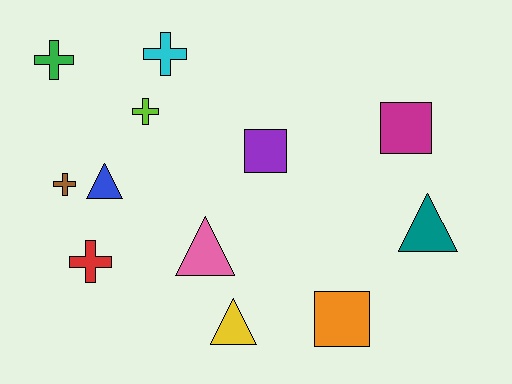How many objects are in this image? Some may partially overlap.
There are 12 objects.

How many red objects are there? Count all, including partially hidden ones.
There is 1 red object.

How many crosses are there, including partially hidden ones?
There are 5 crosses.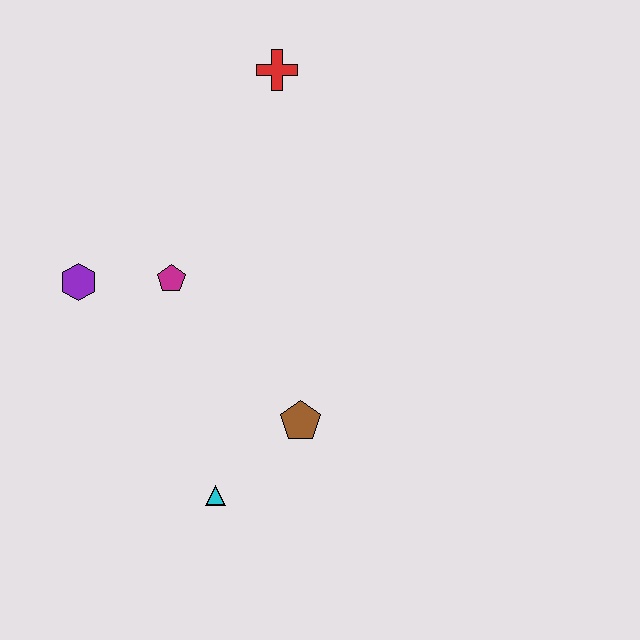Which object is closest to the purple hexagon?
The magenta pentagon is closest to the purple hexagon.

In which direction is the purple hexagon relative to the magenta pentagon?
The purple hexagon is to the left of the magenta pentagon.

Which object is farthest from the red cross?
The cyan triangle is farthest from the red cross.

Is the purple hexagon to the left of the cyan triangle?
Yes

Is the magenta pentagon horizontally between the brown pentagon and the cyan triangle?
No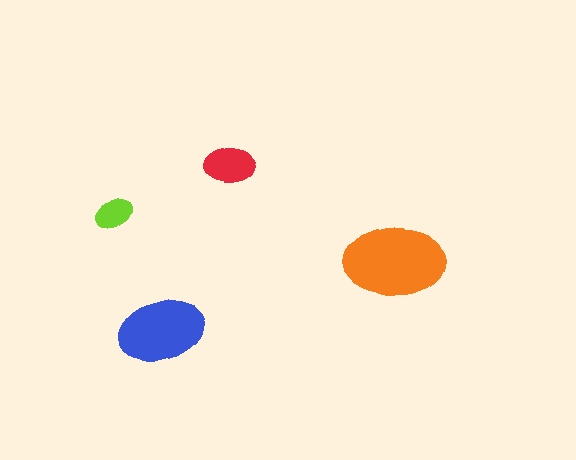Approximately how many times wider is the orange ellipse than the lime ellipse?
About 2.5 times wider.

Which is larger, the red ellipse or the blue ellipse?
The blue one.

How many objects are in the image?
There are 4 objects in the image.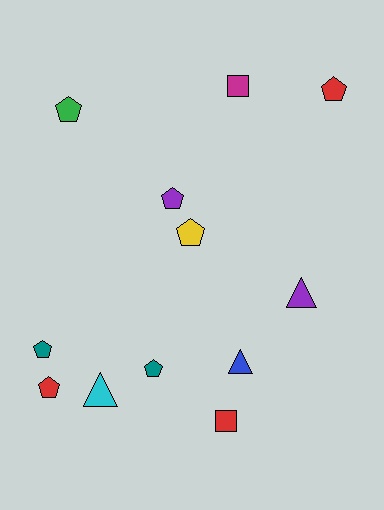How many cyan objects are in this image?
There is 1 cyan object.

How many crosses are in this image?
There are no crosses.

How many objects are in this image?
There are 12 objects.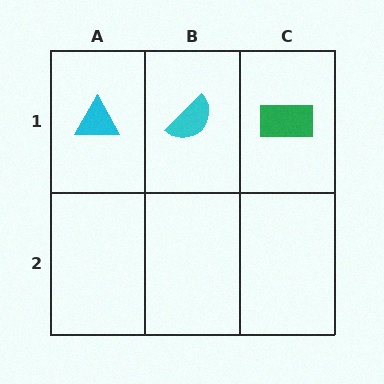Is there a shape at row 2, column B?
No, that cell is empty.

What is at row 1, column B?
A cyan semicircle.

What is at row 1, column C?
A green rectangle.